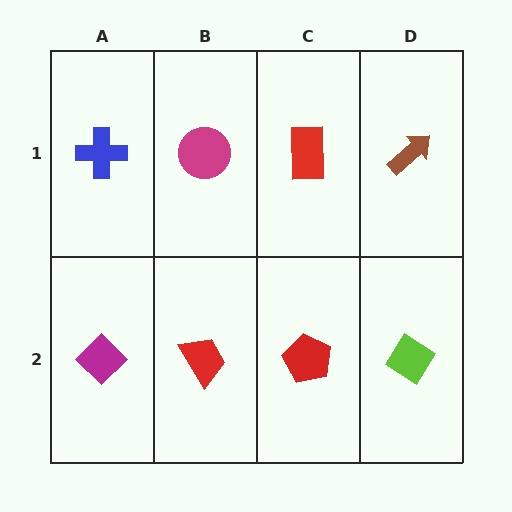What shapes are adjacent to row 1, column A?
A magenta diamond (row 2, column A), a magenta circle (row 1, column B).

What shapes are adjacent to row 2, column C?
A red rectangle (row 1, column C), a red trapezoid (row 2, column B), a lime diamond (row 2, column D).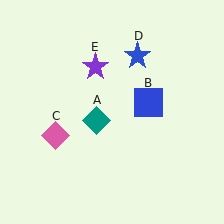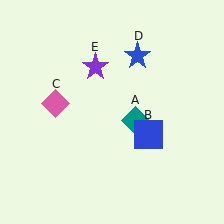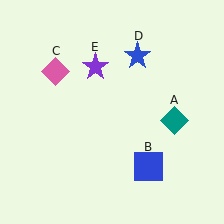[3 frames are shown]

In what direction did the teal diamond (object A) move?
The teal diamond (object A) moved right.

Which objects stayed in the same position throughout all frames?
Blue star (object D) and purple star (object E) remained stationary.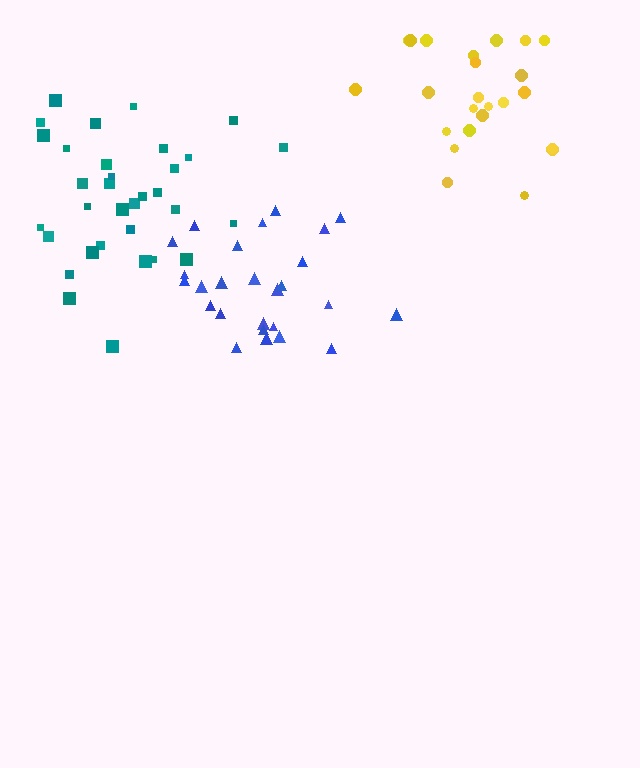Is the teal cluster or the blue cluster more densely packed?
Teal.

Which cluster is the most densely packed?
Teal.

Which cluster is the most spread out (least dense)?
Yellow.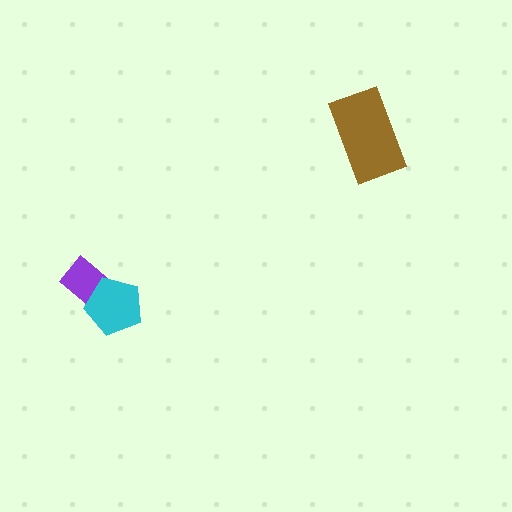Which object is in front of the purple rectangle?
The cyan pentagon is in front of the purple rectangle.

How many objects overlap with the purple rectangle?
1 object overlaps with the purple rectangle.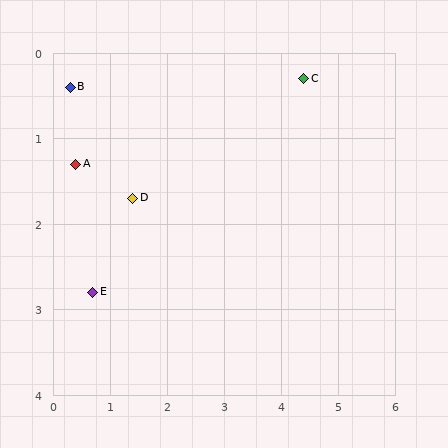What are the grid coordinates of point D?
Point D is at approximately (1.4, 1.7).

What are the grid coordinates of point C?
Point C is at approximately (4.4, 0.3).